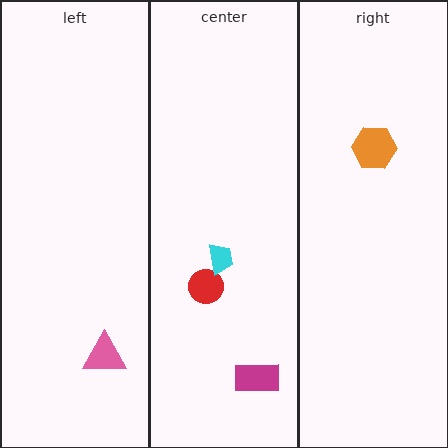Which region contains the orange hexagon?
The right region.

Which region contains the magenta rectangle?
The center region.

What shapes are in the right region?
The orange hexagon.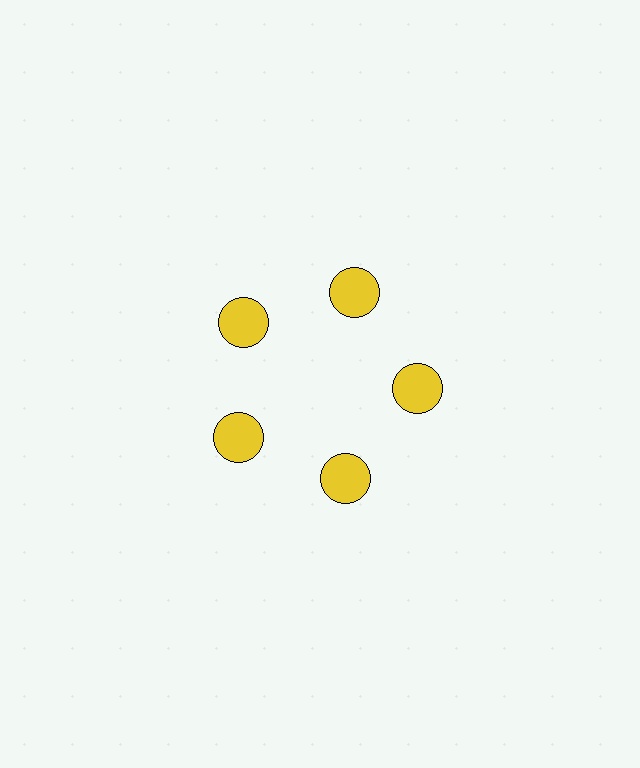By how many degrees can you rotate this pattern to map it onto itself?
The pattern maps onto itself every 72 degrees of rotation.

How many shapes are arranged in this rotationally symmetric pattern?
There are 5 shapes, arranged in 5 groups of 1.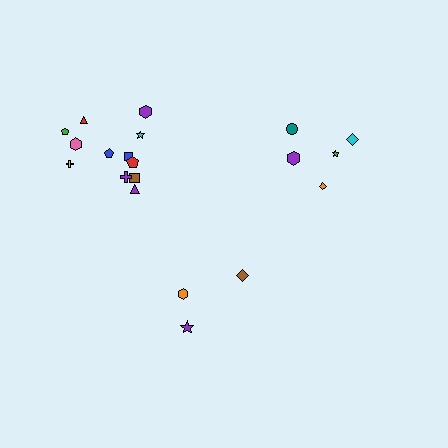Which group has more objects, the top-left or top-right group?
The top-left group.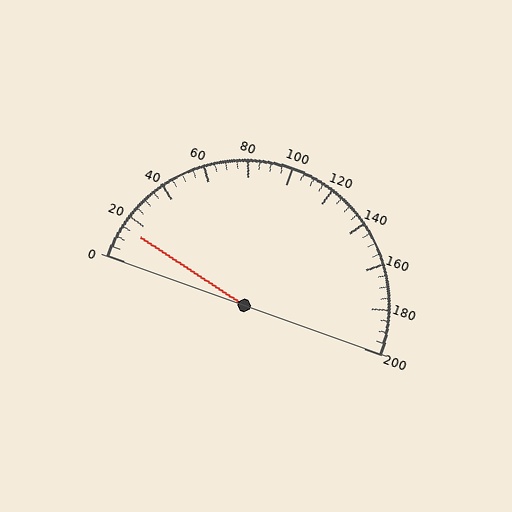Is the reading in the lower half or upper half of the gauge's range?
The reading is in the lower half of the range (0 to 200).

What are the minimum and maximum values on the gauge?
The gauge ranges from 0 to 200.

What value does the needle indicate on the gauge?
The needle indicates approximately 15.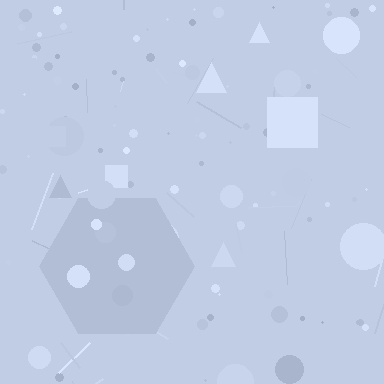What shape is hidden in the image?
A hexagon is hidden in the image.